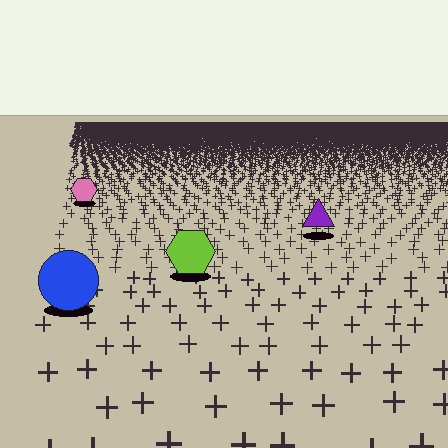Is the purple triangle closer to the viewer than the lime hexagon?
No. The lime hexagon is closer — you can tell from the texture gradient: the ground texture is coarser near it.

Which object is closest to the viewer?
The blue circle is closest. The texture marks near it are larger and more spread out.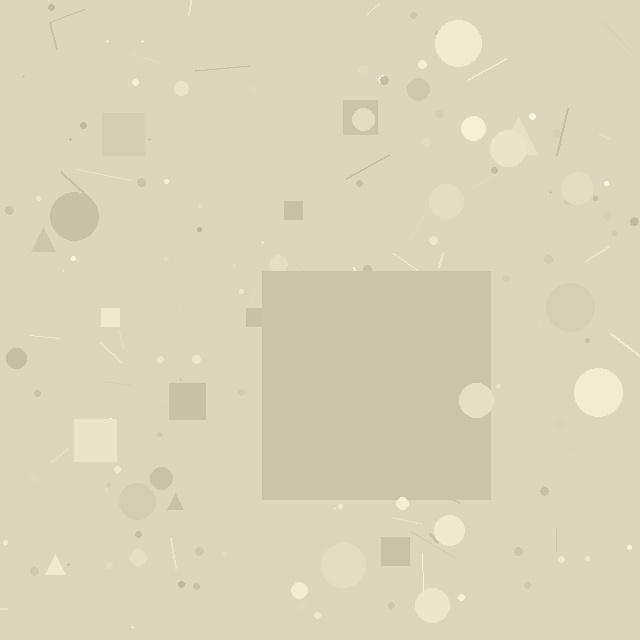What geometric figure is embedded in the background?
A square is embedded in the background.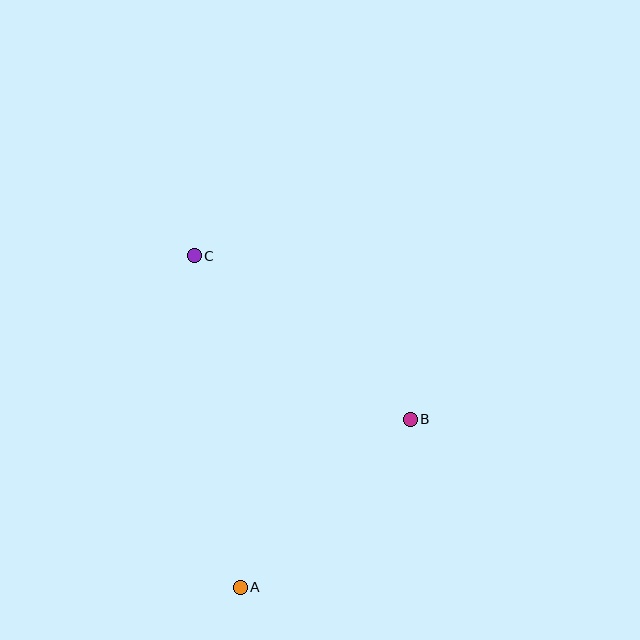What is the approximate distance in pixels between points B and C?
The distance between B and C is approximately 271 pixels.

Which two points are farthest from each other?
Points A and C are farthest from each other.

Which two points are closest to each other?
Points A and B are closest to each other.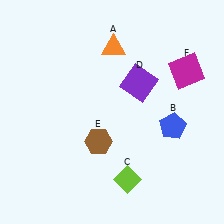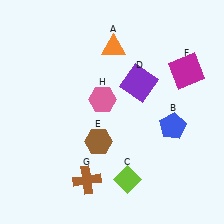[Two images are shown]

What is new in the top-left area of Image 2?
A pink hexagon (H) was added in the top-left area of Image 2.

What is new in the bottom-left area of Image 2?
A brown cross (G) was added in the bottom-left area of Image 2.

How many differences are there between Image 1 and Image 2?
There are 2 differences between the two images.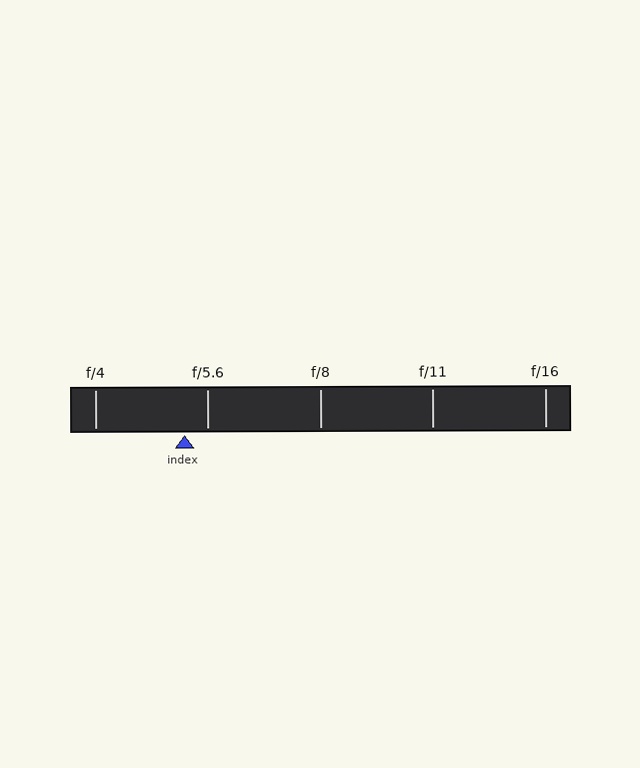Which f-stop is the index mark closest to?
The index mark is closest to f/5.6.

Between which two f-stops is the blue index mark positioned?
The index mark is between f/4 and f/5.6.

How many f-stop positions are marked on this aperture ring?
There are 5 f-stop positions marked.